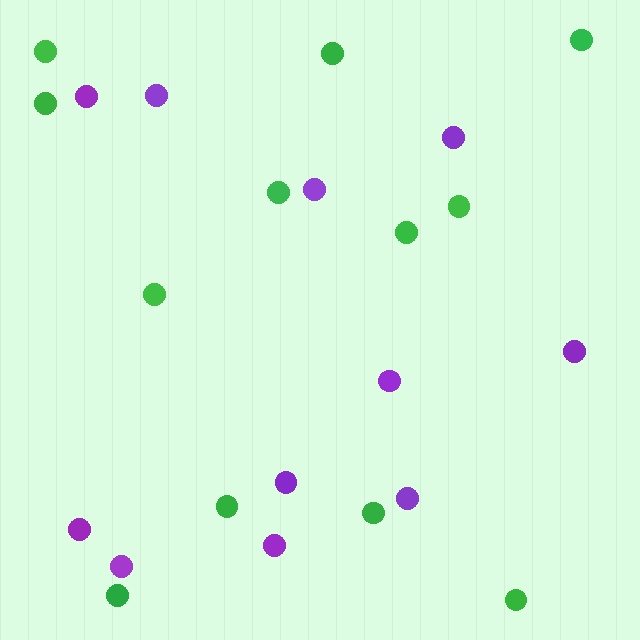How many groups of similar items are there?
There are 2 groups: one group of purple circles (11) and one group of green circles (12).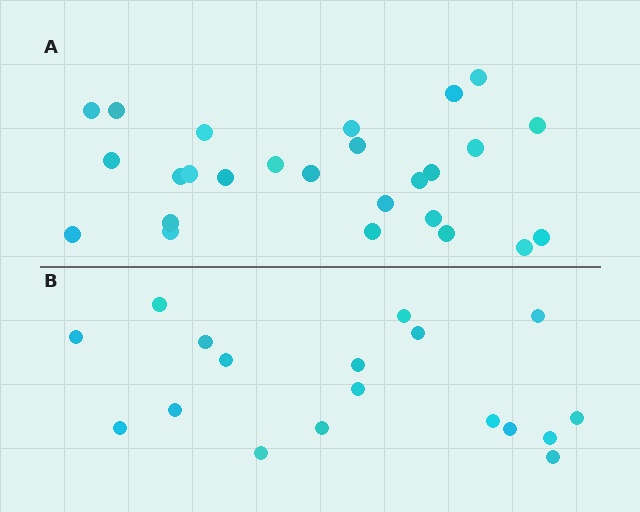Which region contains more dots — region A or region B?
Region A (the top region) has more dots.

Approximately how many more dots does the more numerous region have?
Region A has roughly 8 or so more dots than region B.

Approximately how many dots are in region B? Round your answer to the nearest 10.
About 20 dots. (The exact count is 18, which rounds to 20.)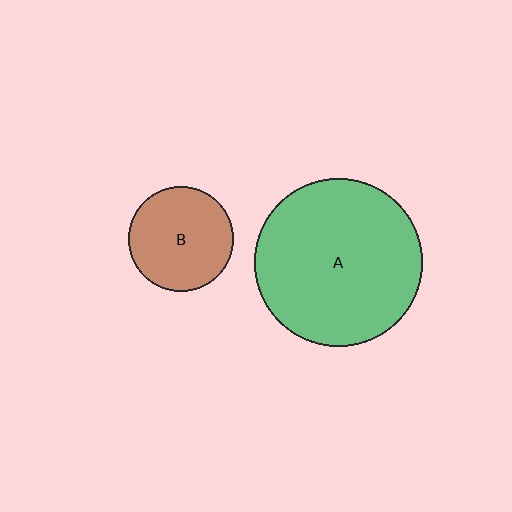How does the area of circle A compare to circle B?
Approximately 2.5 times.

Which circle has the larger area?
Circle A (green).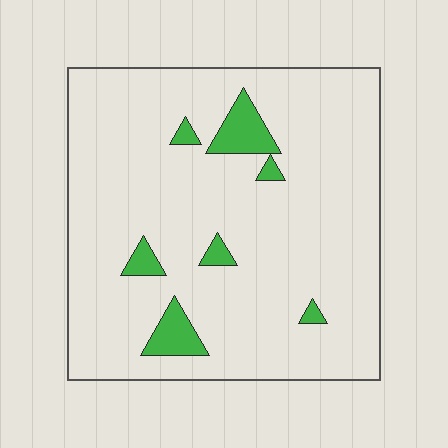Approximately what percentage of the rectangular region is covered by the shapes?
Approximately 10%.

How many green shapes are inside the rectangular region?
7.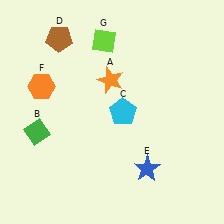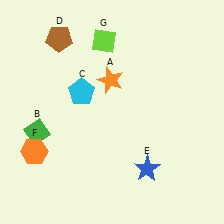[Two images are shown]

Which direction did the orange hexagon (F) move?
The orange hexagon (F) moved down.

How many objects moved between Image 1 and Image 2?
2 objects moved between the two images.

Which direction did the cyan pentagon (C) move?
The cyan pentagon (C) moved left.